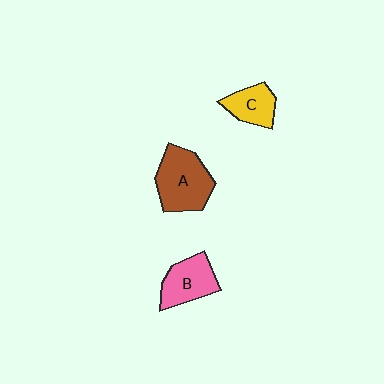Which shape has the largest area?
Shape A (brown).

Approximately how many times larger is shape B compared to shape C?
Approximately 1.3 times.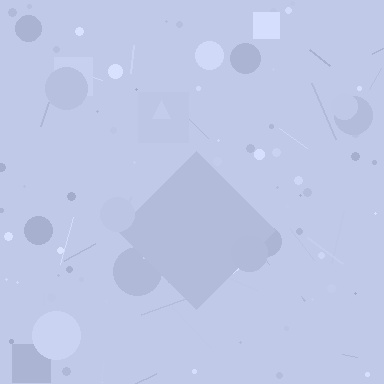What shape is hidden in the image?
A diamond is hidden in the image.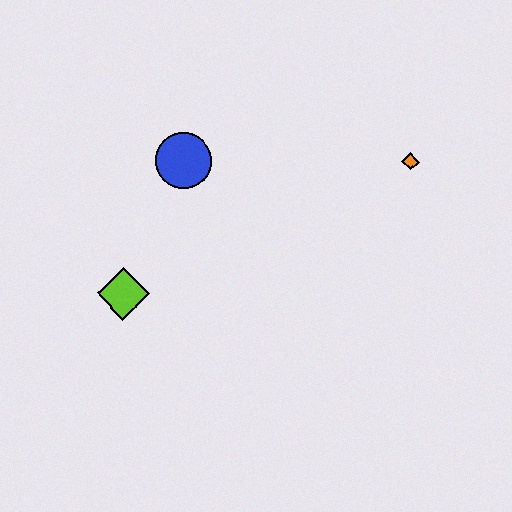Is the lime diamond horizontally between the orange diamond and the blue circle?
No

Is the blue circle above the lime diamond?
Yes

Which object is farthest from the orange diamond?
The lime diamond is farthest from the orange diamond.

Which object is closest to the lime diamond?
The blue circle is closest to the lime diamond.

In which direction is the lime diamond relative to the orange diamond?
The lime diamond is to the left of the orange diamond.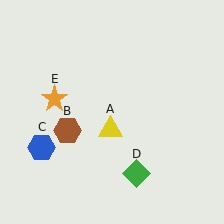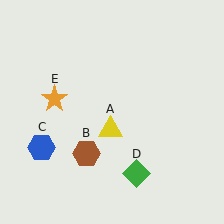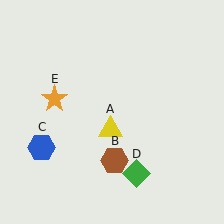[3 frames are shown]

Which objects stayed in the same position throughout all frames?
Yellow triangle (object A) and blue hexagon (object C) and green diamond (object D) and orange star (object E) remained stationary.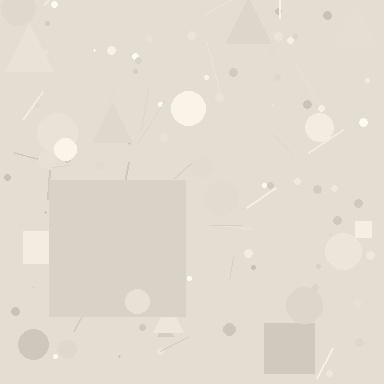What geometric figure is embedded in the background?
A square is embedded in the background.